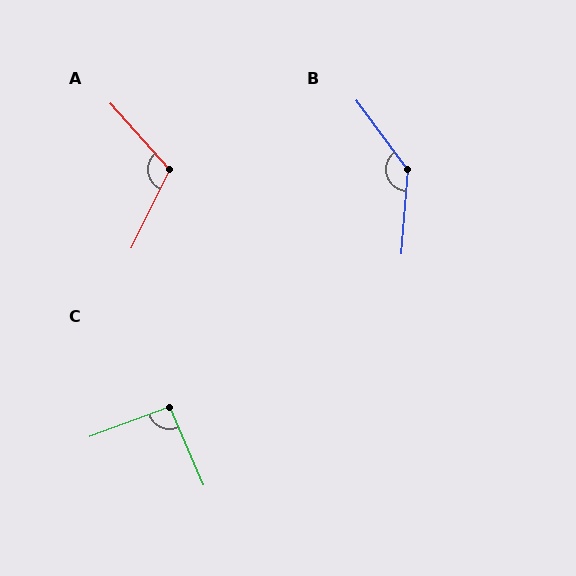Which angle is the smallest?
C, at approximately 93 degrees.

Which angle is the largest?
B, at approximately 139 degrees.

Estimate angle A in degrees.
Approximately 112 degrees.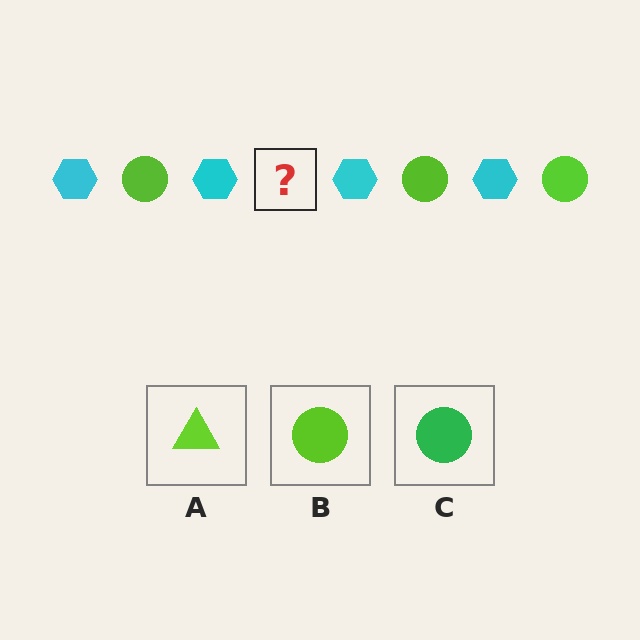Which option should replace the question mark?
Option B.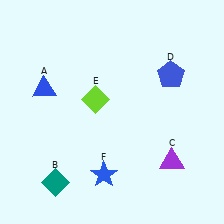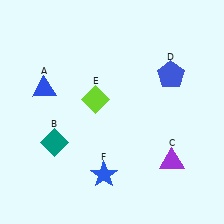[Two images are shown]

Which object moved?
The teal diamond (B) moved up.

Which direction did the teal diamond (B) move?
The teal diamond (B) moved up.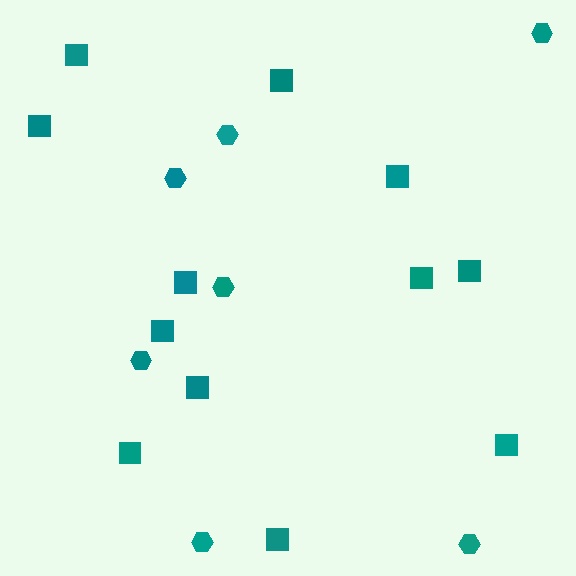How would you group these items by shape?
There are 2 groups: one group of hexagons (7) and one group of squares (12).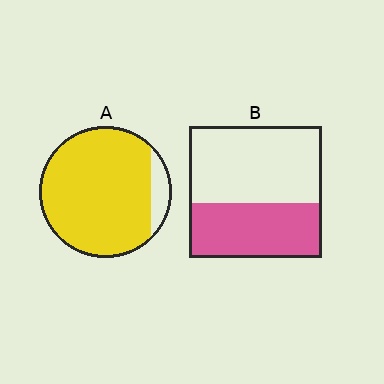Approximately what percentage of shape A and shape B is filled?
A is approximately 90% and B is approximately 40%.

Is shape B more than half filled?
No.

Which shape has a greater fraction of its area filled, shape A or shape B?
Shape A.